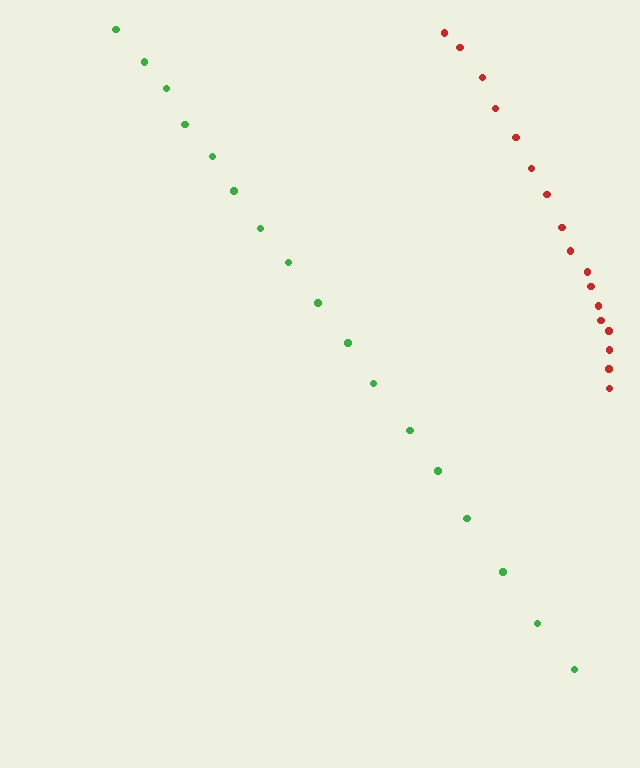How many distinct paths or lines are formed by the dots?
There are 2 distinct paths.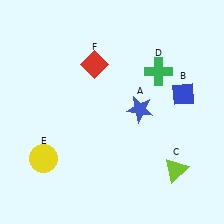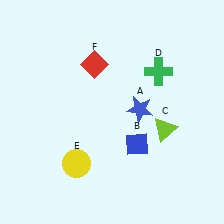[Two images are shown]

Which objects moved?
The objects that moved are: the blue diamond (B), the lime triangle (C), the yellow circle (E).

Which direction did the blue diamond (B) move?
The blue diamond (B) moved down.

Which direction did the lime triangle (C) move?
The lime triangle (C) moved up.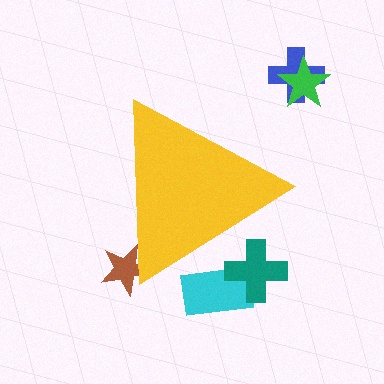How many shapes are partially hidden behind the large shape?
3 shapes are partially hidden.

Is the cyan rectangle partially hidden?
Yes, the cyan rectangle is partially hidden behind the yellow triangle.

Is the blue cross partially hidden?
No, the blue cross is fully visible.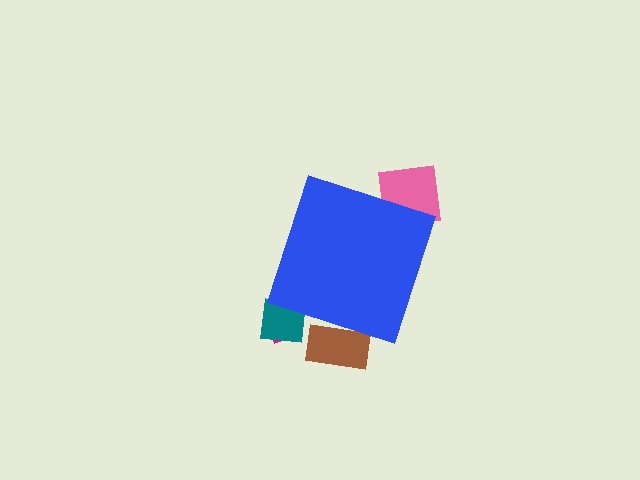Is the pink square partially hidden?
Yes, the pink square is partially hidden behind the blue diamond.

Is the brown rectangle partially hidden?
Yes, the brown rectangle is partially hidden behind the blue diamond.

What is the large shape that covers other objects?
A blue diamond.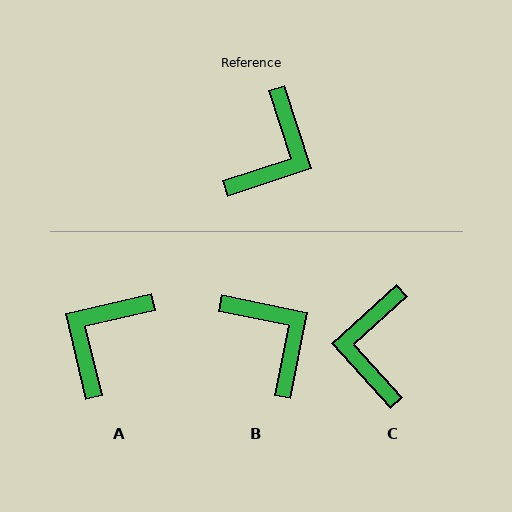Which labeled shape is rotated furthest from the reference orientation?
A, about 175 degrees away.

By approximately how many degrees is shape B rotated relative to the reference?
Approximately 61 degrees counter-clockwise.